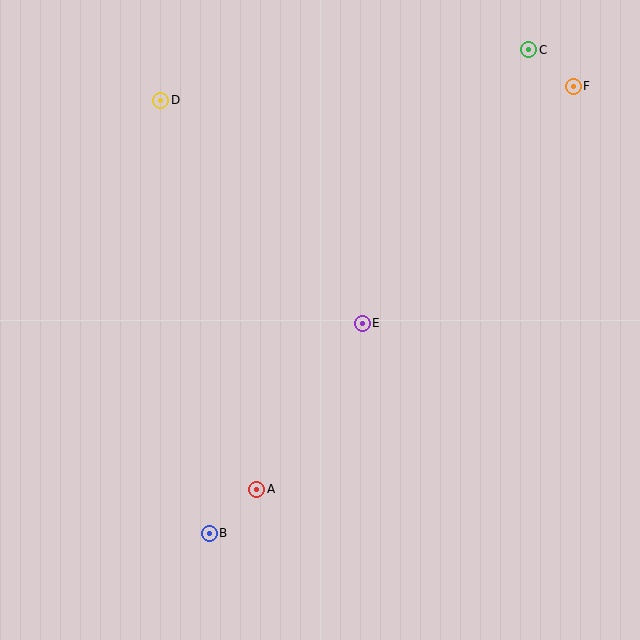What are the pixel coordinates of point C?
Point C is at (529, 50).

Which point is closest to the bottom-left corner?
Point B is closest to the bottom-left corner.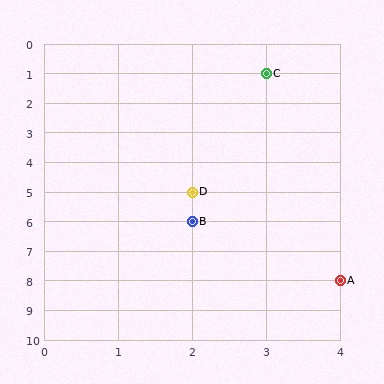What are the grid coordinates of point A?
Point A is at grid coordinates (4, 8).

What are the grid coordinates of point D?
Point D is at grid coordinates (2, 5).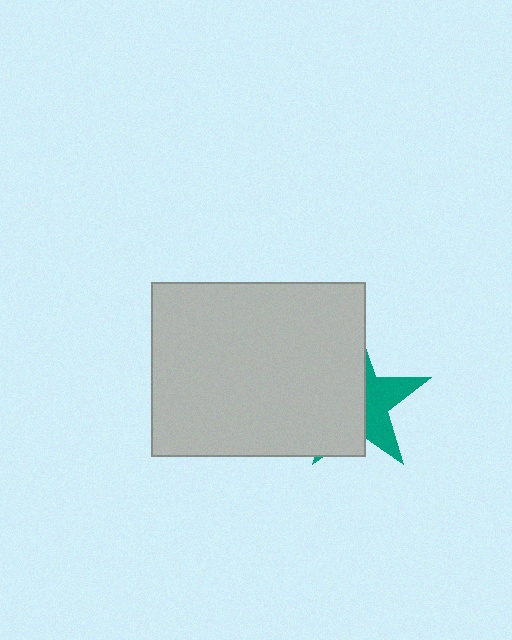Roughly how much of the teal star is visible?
A small part of it is visible (roughly 40%).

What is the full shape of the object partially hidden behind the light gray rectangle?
The partially hidden object is a teal star.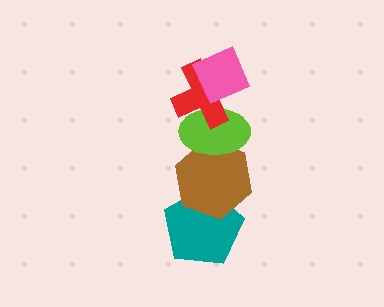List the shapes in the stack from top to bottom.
From top to bottom: the pink diamond, the red cross, the lime ellipse, the brown hexagon, the teal pentagon.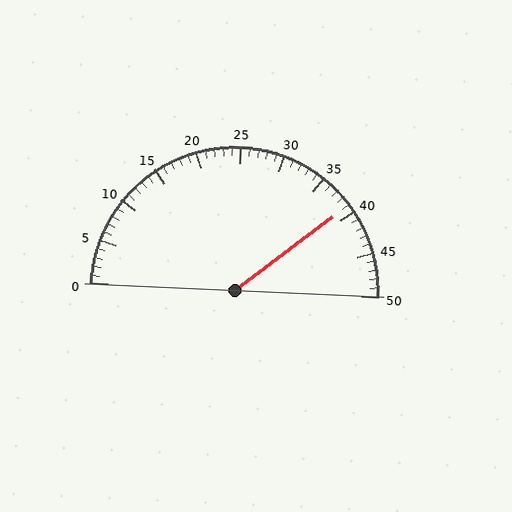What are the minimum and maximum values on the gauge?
The gauge ranges from 0 to 50.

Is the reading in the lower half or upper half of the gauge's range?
The reading is in the upper half of the range (0 to 50).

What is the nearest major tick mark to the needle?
The nearest major tick mark is 40.